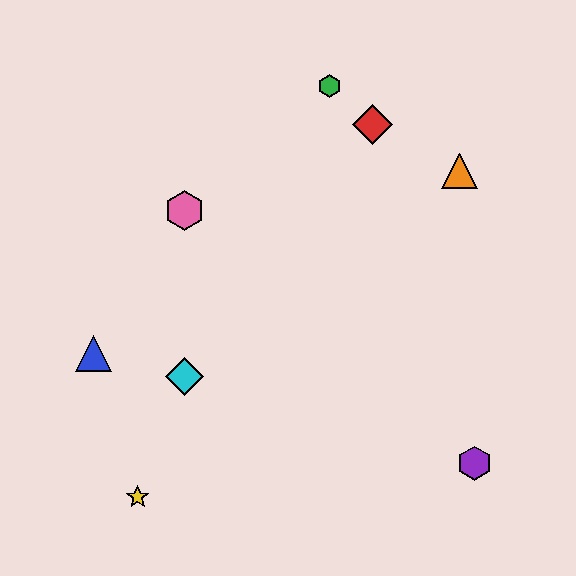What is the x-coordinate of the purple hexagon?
The purple hexagon is at x≈475.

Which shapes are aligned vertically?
The cyan diamond, the pink hexagon are aligned vertically.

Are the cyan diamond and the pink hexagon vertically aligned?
Yes, both are at x≈184.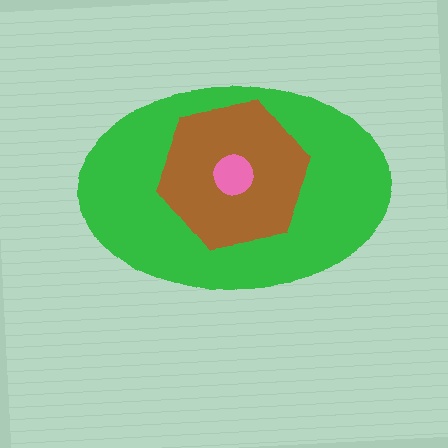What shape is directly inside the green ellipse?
The brown hexagon.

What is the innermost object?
The pink circle.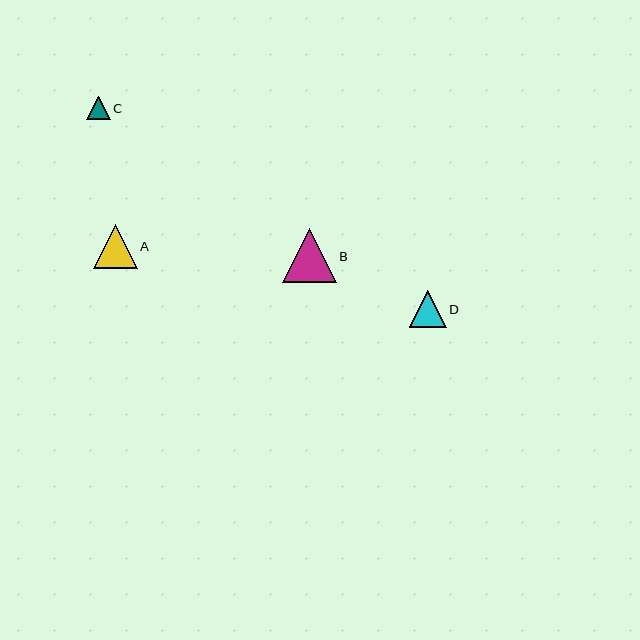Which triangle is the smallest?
Triangle C is the smallest with a size of approximately 23 pixels.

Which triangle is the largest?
Triangle B is the largest with a size of approximately 54 pixels.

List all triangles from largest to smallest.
From largest to smallest: B, A, D, C.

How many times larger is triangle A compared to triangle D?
Triangle A is approximately 1.2 times the size of triangle D.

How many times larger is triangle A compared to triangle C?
Triangle A is approximately 1.9 times the size of triangle C.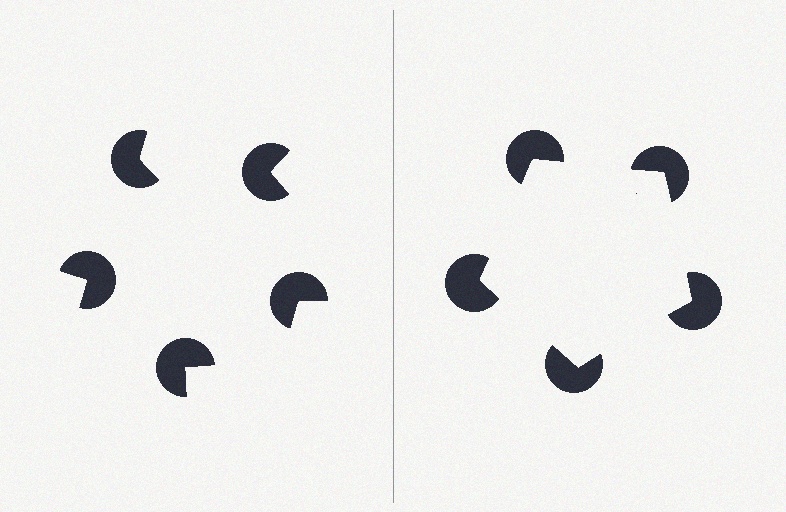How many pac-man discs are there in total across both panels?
10 — 5 on each side.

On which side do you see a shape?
An illusory pentagon appears on the right side. On the left side the wedge cuts are rotated, so no coherent shape forms.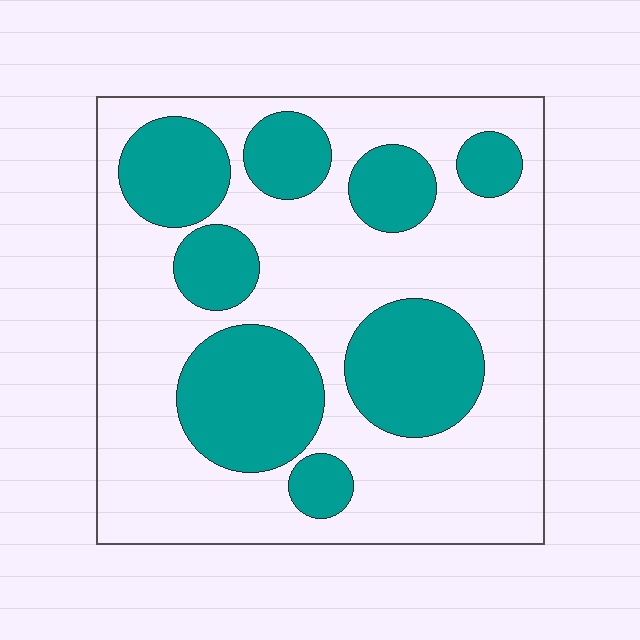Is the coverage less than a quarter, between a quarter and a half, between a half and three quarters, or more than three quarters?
Between a quarter and a half.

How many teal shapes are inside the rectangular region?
8.